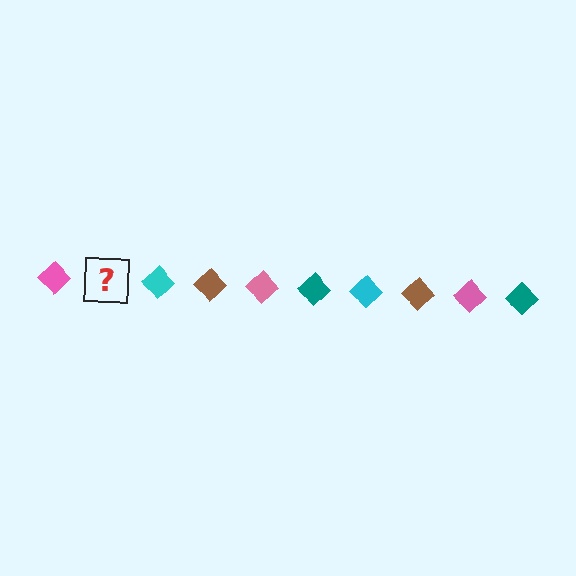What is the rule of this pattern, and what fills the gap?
The rule is that the pattern cycles through pink, teal, cyan, brown diamonds. The gap should be filled with a teal diamond.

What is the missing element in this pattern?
The missing element is a teal diamond.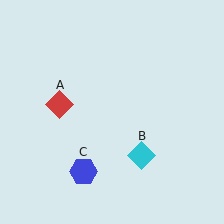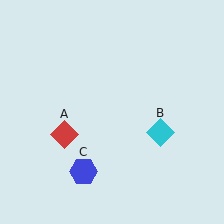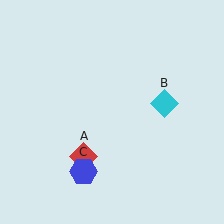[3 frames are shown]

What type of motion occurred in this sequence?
The red diamond (object A), cyan diamond (object B) rotated counterclockwise around the center of the scene.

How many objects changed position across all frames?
2 objects changed position: red diamond (object A), cyan diamond (object B).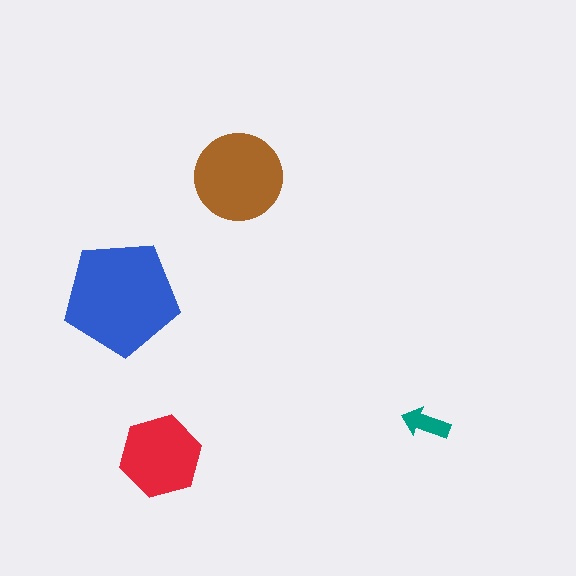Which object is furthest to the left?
The blue pentagon is leftmost.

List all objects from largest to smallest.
The blue pentagon, the brown circle, the red hexagon, the teal arrow.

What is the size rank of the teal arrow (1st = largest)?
4th.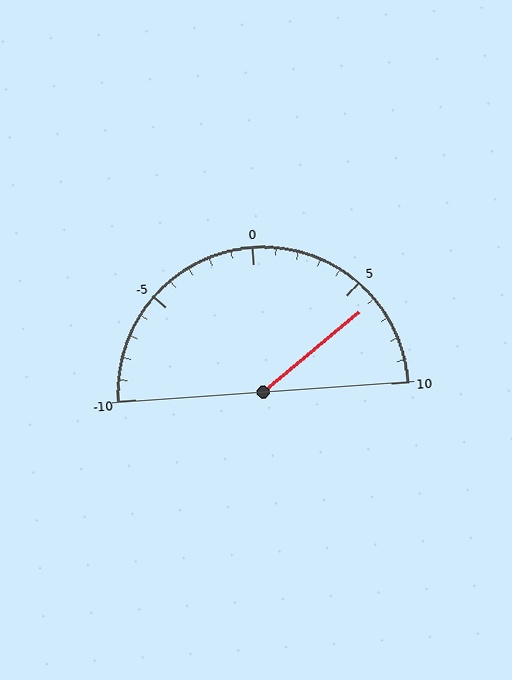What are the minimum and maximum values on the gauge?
The gauge ranges from -10 to 10.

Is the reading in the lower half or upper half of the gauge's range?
The reading is in the upper half of the range (-10 to 10).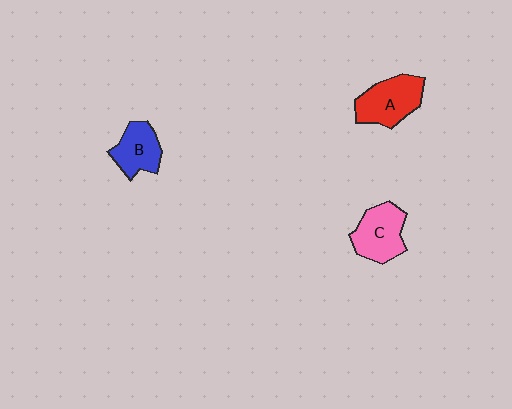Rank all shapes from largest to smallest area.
From largest to smallest: A (red), C (pink), B (blue).